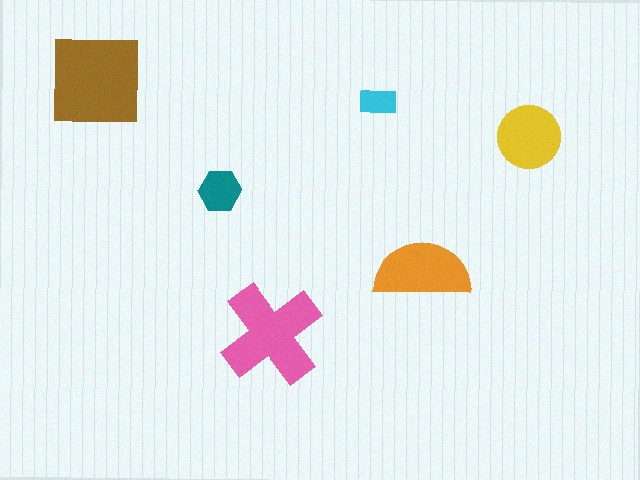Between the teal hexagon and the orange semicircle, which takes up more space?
The orange semicircle.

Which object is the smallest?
The cyan rectangle.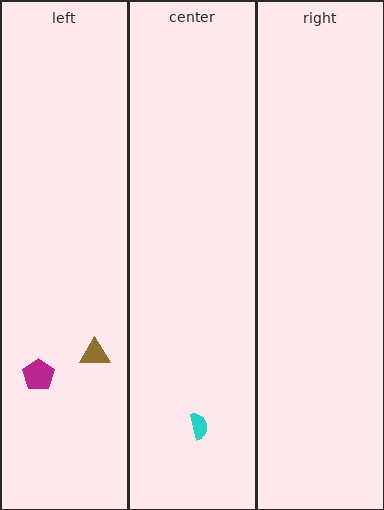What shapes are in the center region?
The cyan semicircle.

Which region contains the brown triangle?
The left region.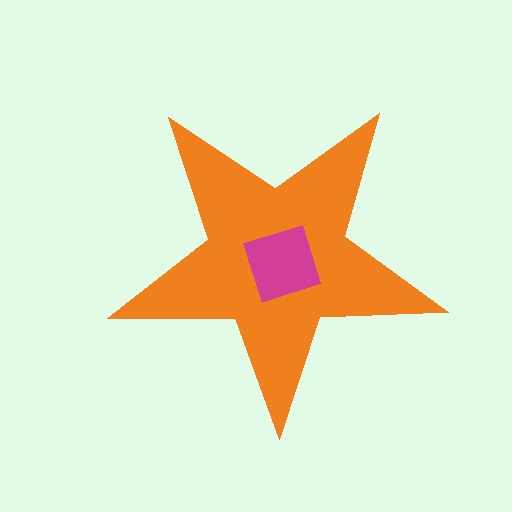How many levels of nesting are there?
2.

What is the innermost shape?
The magenta square.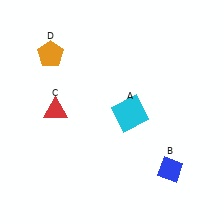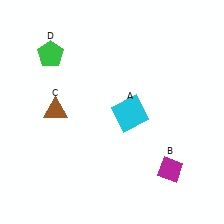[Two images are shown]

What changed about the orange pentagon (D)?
In Image 1, D is orange. In Image 2, it changed to green.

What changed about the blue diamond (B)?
In Image 1, B is blue. In Image 2, it changed to magenta.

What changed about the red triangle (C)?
In Image 1, C is red. In Image 2, it changed to brown.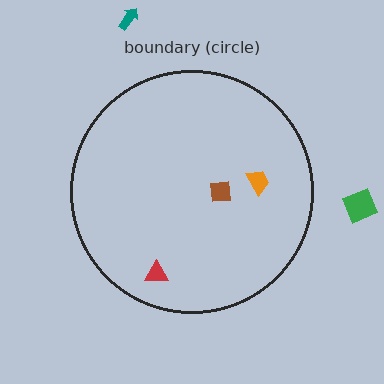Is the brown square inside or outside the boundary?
Inside.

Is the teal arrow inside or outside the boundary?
Outside.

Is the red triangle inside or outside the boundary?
Inside.